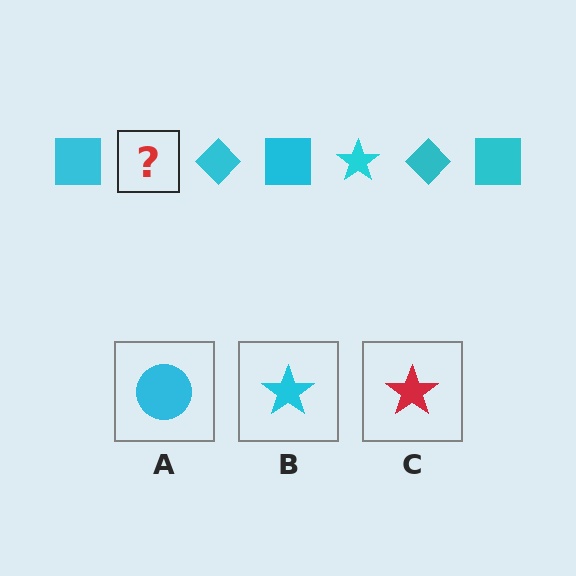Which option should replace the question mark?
Option B.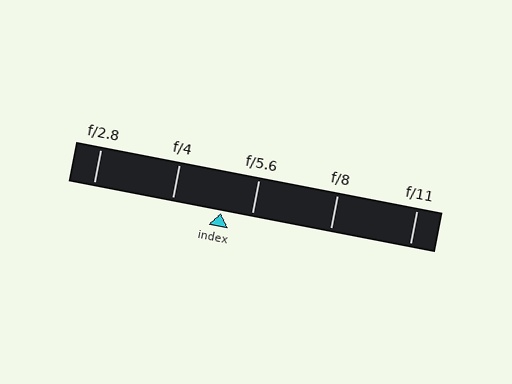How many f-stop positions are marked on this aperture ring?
There are 5 f-stop positions marked.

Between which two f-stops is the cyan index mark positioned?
The index mark is between f/4 and f/5.6.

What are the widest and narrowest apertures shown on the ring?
The widest aperture shown is f/2.8 and the narrowest is f/11.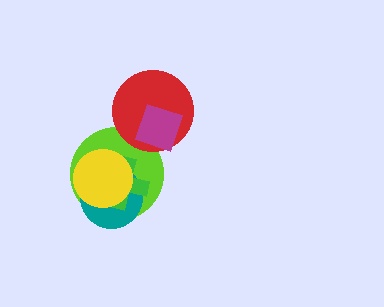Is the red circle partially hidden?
Yes, it is partially covered by another shape.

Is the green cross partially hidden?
Yes, it is partially covered by another shape.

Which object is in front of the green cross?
The yellow circle is in front of the green cross.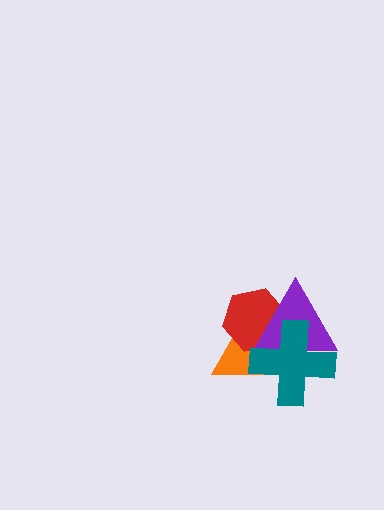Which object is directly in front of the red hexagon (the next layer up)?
The purple triangle is directly in front of the red hexagon.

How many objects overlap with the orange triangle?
3 objects overlap with the orange triangle.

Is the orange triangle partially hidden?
Yes, it is partially covered by another shape.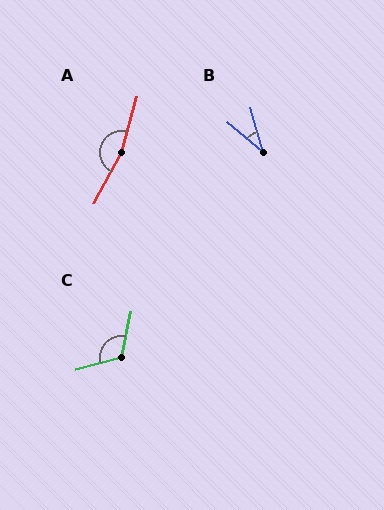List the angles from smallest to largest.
B (35°), C (116°), A (167°).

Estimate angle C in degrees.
Approximately 116 degrees.